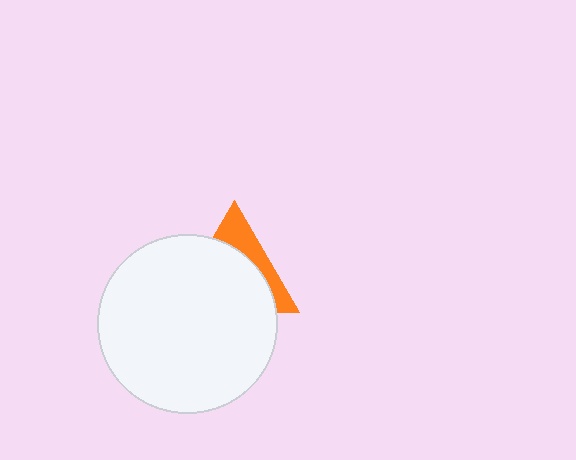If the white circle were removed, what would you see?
You would see the complete orange triangle.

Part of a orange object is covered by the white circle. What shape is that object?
It is a triangle.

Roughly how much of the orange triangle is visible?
A small part of it is visible (roughly 31%).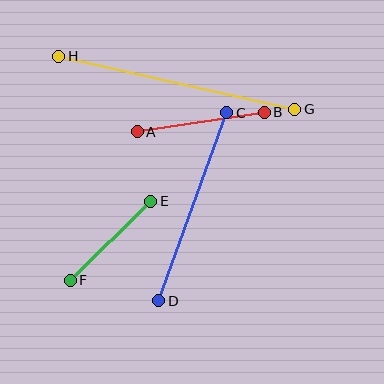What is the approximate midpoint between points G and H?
The midpoint is at approximately (177, 83) pixels.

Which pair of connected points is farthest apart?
Points G and H are farthest apart.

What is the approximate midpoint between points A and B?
The midpoint is at approximately (201, 122) pixels.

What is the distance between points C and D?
The distance is approximately 200 pixels.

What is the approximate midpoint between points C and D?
The midpoint is at approximately (193, 207) pixels.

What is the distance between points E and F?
The distance is approximately 113 pixels.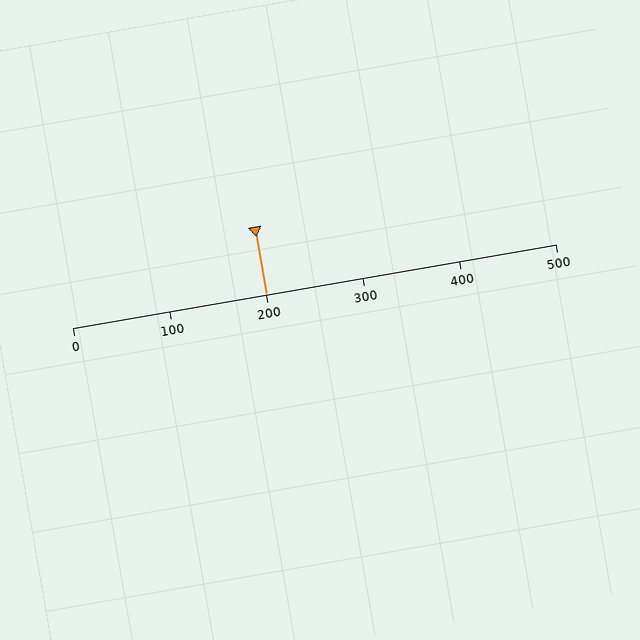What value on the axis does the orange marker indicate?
The marker indicates approximately 200.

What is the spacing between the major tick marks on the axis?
The major ticks are spaced 100 apart.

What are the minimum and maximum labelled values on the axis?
The axis runs from 0 to 500.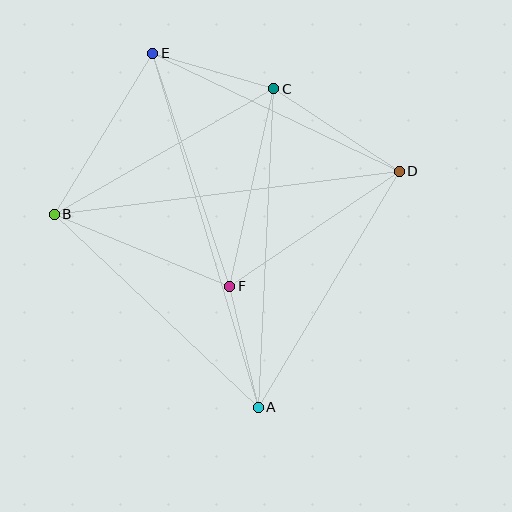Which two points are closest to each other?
Points A and F are closest to each other.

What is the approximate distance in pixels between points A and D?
The distance between A and D is approximately 275 pixels.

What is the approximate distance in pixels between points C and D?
The distance between C and D is approximately 150 pixels.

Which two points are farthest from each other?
Points A and E are farthest from each other.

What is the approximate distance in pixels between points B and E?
The distance between B and E is approximately 189 pixels.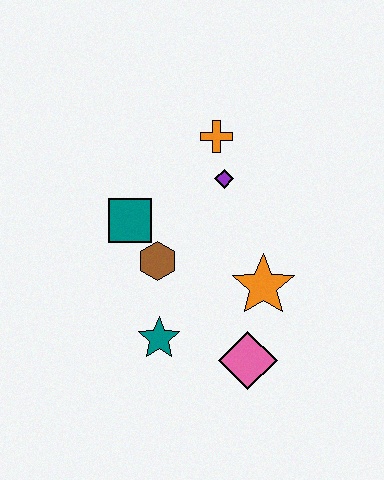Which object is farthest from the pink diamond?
The orange cross is farthest from the pink diamond.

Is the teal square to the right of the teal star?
No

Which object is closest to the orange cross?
The purple diamond is closest to the orange cross.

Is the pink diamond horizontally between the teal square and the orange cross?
No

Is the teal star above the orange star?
No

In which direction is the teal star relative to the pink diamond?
The teal star is to the left of the pink diamond.